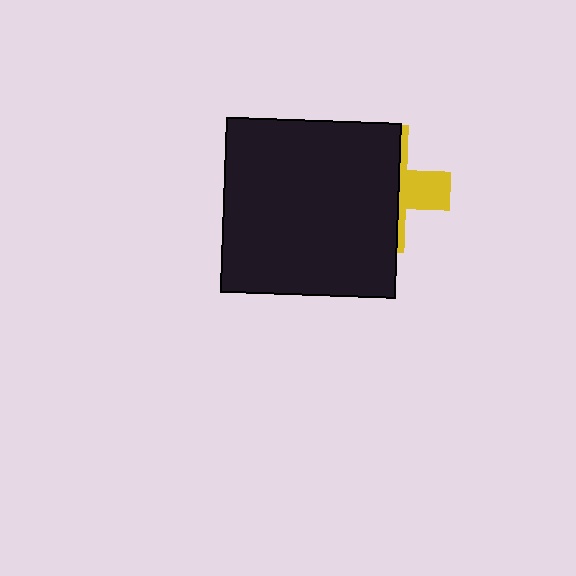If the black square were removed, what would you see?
You would see the complete yellow cross.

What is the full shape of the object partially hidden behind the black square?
The partially hidden object is a yellow cross.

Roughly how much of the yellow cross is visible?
A small part of it is visible (roughly 32%).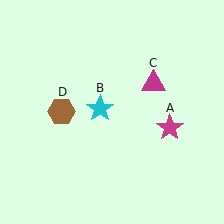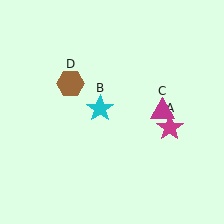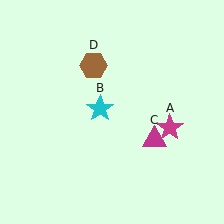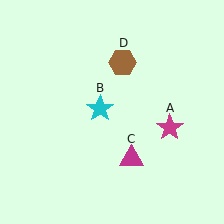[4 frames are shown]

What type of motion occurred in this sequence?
The magenta triangle (object C), brown hexagon (object D) rotated clockwise around the center of the scene.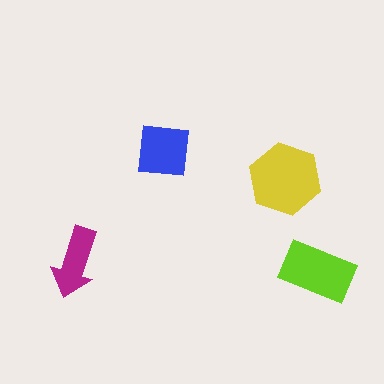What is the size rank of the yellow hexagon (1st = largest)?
1st.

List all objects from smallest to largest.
The magenta arrow, the blue square, the lime rectangle, the yellow hexagon.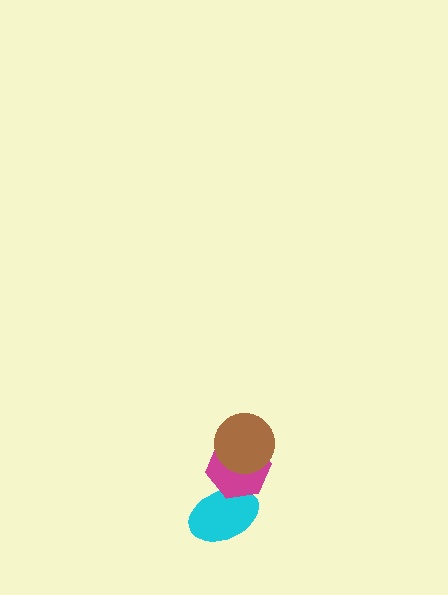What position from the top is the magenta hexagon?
The magenta hexagon is 2nd from the top.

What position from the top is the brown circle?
The brown circle is 1st from the top.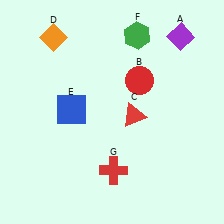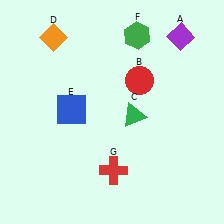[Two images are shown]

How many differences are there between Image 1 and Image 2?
There is 1 difference between the two images.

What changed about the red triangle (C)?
In Image 1, C is red. In Image 2, it changed to green.